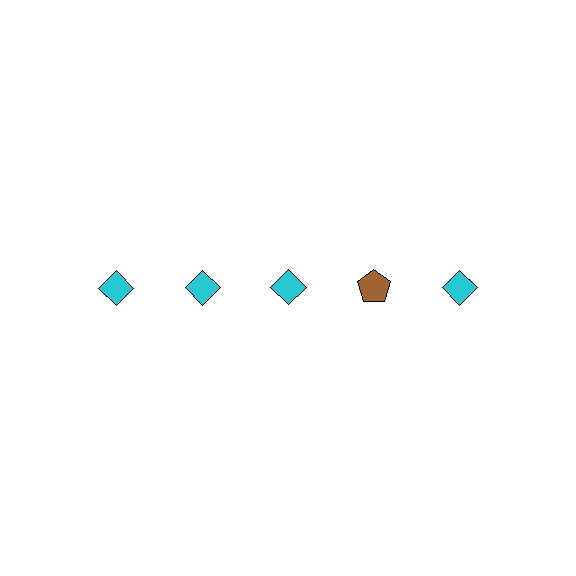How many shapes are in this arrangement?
There are 5 shapes arranged in a grid pattern.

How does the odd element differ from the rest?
It differs in both color (brown instead of cyan) and shape (pentagon instead of diamond).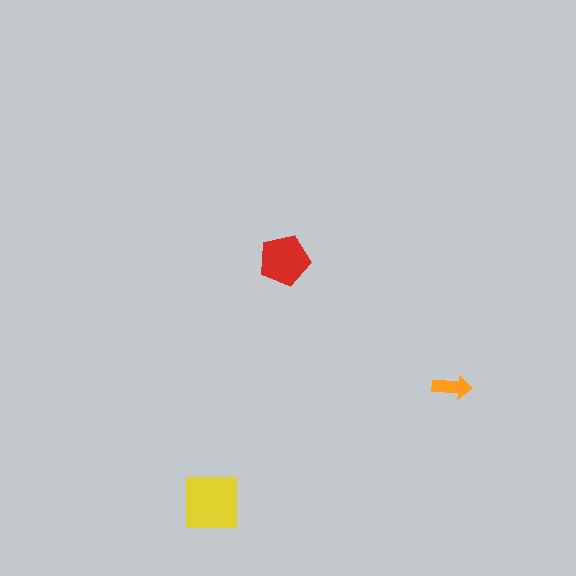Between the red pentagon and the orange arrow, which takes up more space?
The red pentagon.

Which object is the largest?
The yellow square.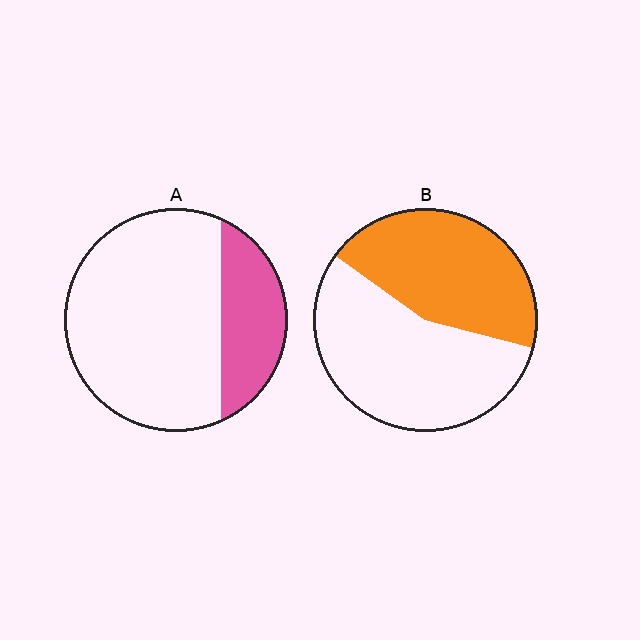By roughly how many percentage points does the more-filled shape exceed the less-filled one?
By roughly 20 percentage points (B over A).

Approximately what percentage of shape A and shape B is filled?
A is approximately 25% and B is approximately 45%.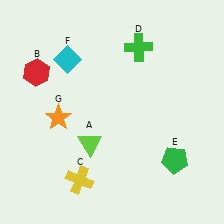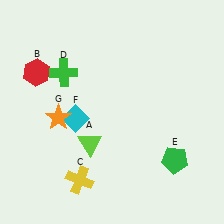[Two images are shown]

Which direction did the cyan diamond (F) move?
The cyan diamond (F) moved down.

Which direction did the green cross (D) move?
The green cross (D) moved left.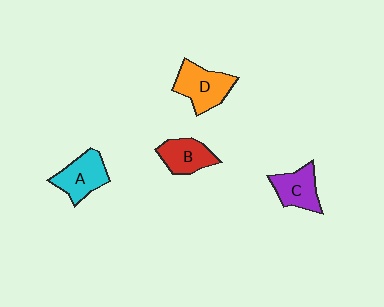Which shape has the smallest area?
Shape B (red).